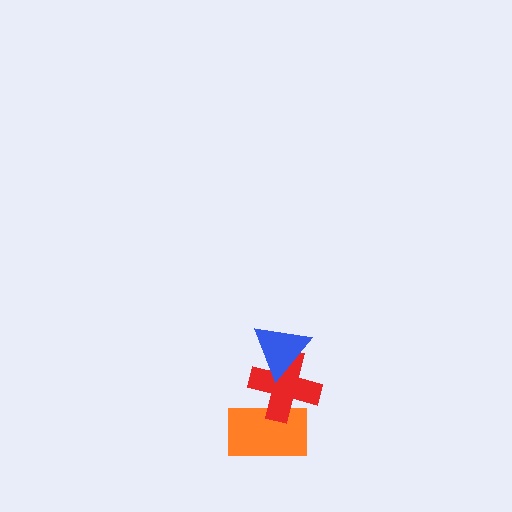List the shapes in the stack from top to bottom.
From top to bottom: the blue triangle, the red cross, the orange rectangle.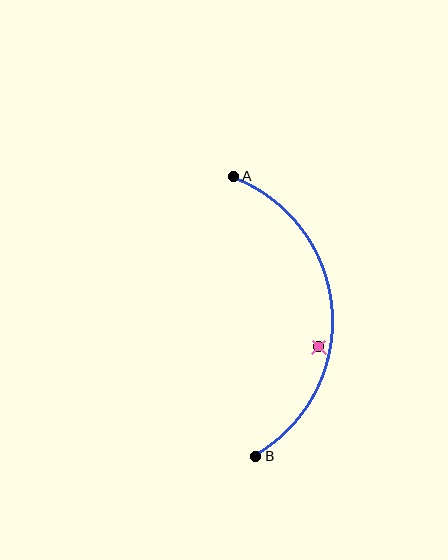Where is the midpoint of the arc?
The arc midpoint is the point on the curve farthest from the straight line joining A and B. It sits to the right of that line.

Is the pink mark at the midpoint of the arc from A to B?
No — the pink mark does not lie on the arc at all. It sits slightly inside the curve.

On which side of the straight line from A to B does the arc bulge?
The arc bulges to the right of the straight line connecting A and B.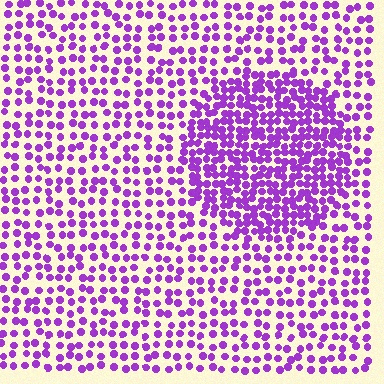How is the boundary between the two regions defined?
The boundary is defined by a change in element density (approximately 2.0x ratio). All elements are the same color, size, and shape.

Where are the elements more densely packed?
The elements are more densely packed inside the circle boundary.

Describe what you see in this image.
The image contains small purple elements arranged at two different densities. A circle-shaped region is visible where the elements are more densely packed than the surrounding area.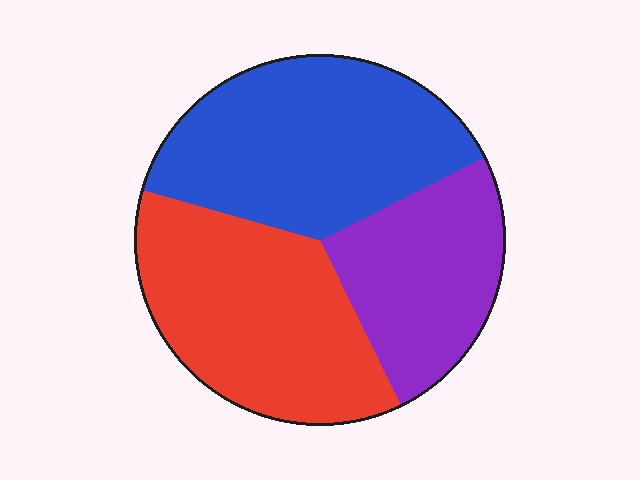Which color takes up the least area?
Purple, at roughly 25%.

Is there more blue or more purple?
Blue.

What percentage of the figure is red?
Red takes up between a quarter and a half of the figure.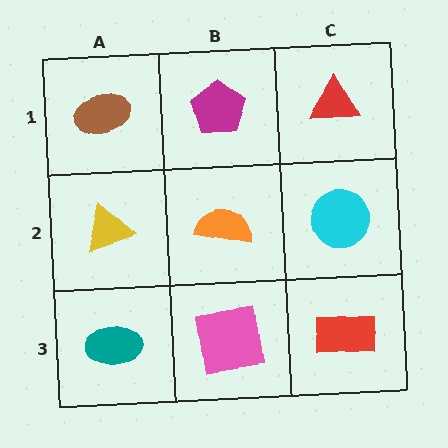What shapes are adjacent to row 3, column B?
An orange semicircle (row 2, column B), a teal ellipse (row 3, column A), a red rectangle (row 3, column C).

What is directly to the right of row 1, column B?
A red triangle.